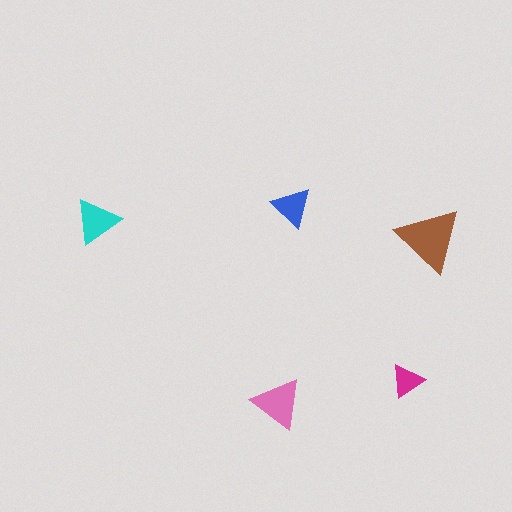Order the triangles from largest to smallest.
the brown one, the pink one, the cyan one, the blue one, the magenta one.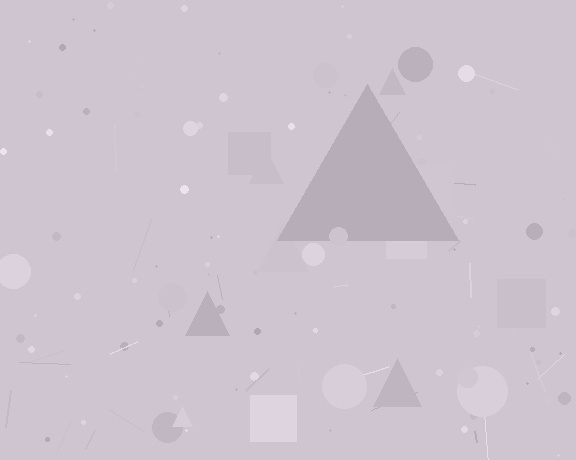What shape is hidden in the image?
A triangle is hidden in the image.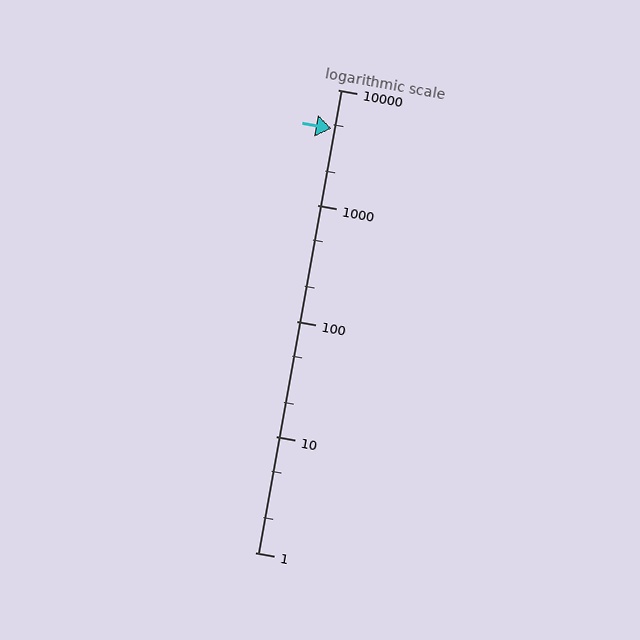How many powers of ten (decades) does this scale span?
The scale spans 4 decades, from 1 to 10000.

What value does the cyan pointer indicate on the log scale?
The pointer indicates approximately 4600.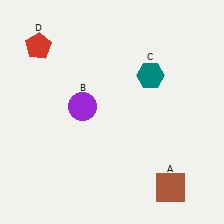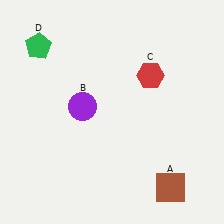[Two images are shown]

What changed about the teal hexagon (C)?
In Image 1, C is teal. In Image 2, it changed to red.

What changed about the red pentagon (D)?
In Image 1, D is red. In Image 2, it changed to green.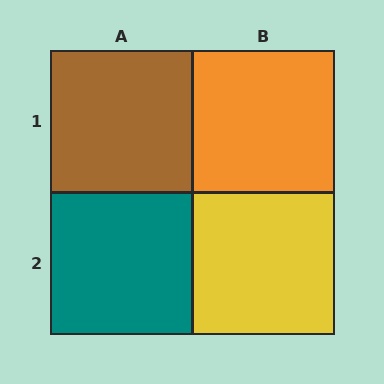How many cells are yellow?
1 cell is yellow.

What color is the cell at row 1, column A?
Brown.